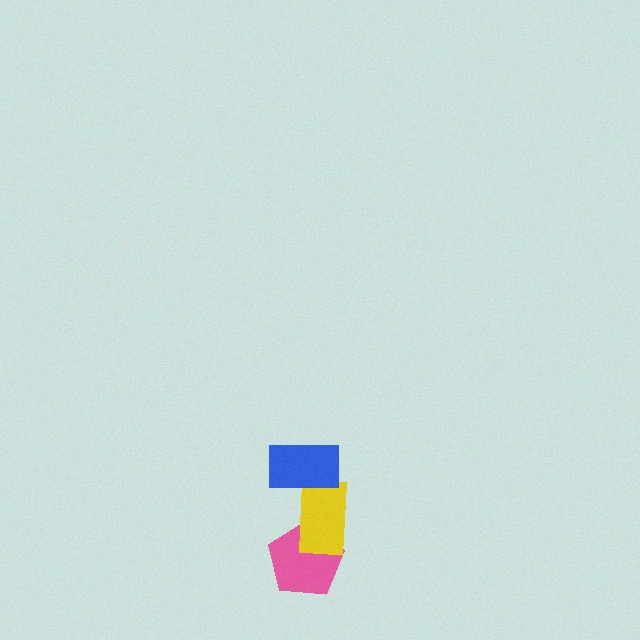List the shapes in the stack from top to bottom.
From top to bottom: the blue rectangle, the yellow rectangle, the pink pentagon.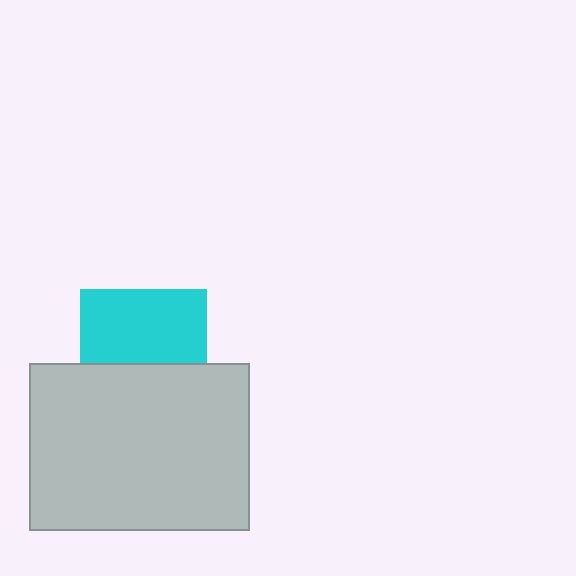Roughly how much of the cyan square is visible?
About half of it is visible (roughly 58%).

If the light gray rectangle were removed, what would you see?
You would see the complete cyan square.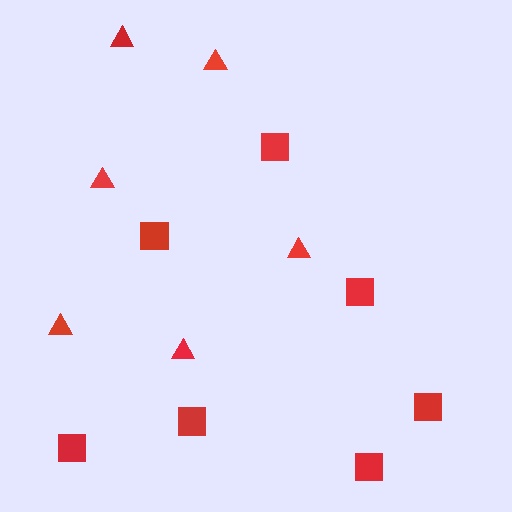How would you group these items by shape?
There are 2 groups: one group of triangles (6) and one group of squares (7).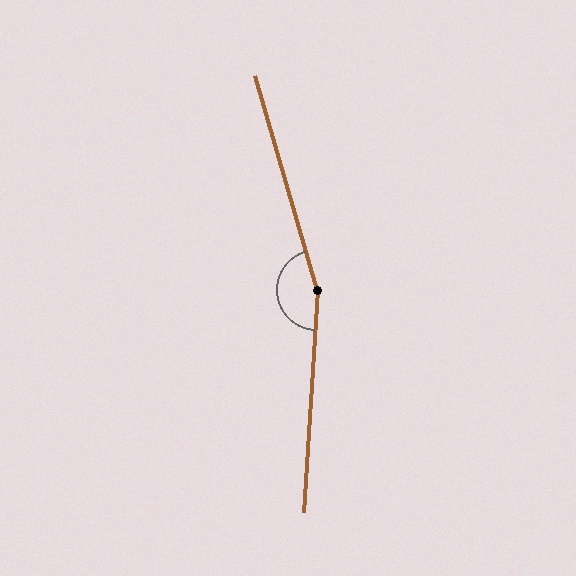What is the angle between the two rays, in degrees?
Approximately 160 degrees.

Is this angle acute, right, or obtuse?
It is obtuse.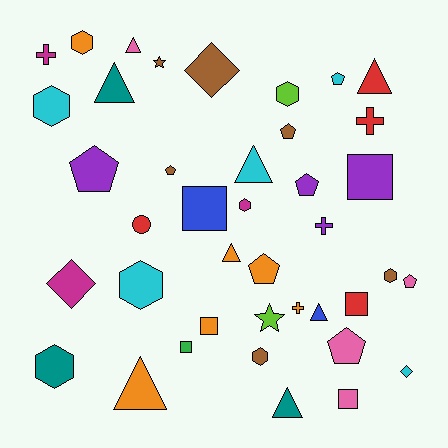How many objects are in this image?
There are 40 objects.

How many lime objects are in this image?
There are 2 lime objects.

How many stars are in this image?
There are 2 stars.